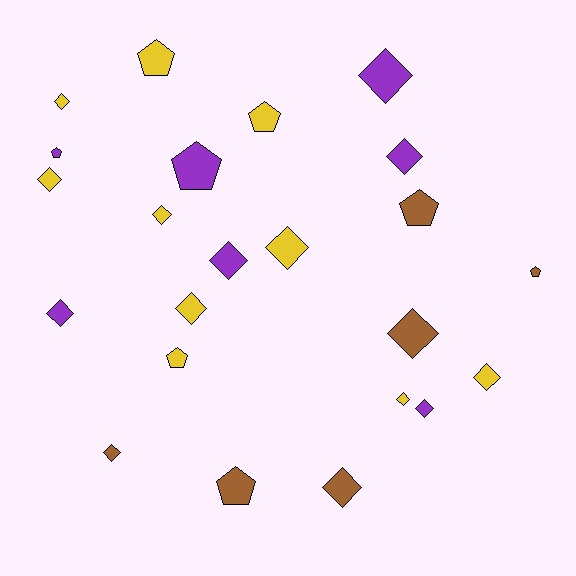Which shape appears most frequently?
Diamond, with 15 objects.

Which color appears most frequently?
Yellow, with 10 objects.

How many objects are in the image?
There are 23 objects.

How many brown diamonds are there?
There are 3 brown diamonds.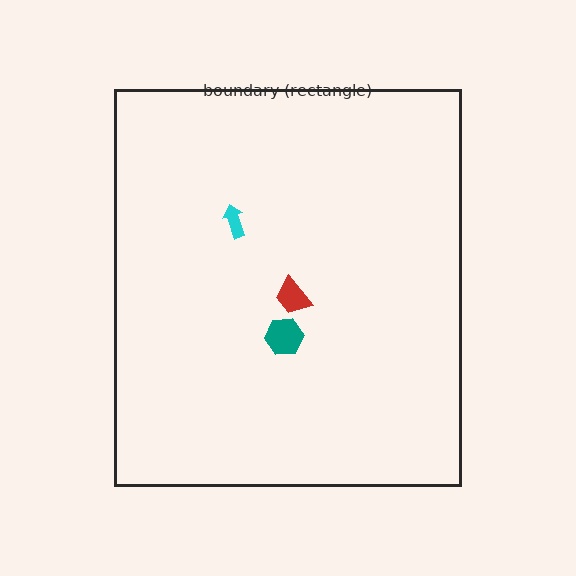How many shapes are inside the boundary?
3 inside, 0 outside.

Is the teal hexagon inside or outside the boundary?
Inside.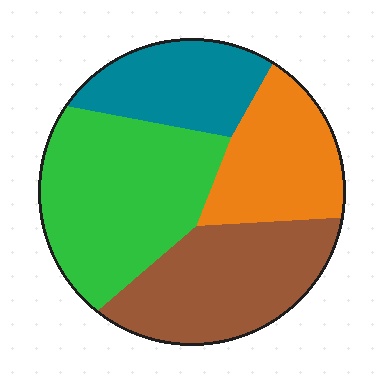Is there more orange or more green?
Green.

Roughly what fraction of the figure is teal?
Teal takes up about one sixth (1/6) of the figure.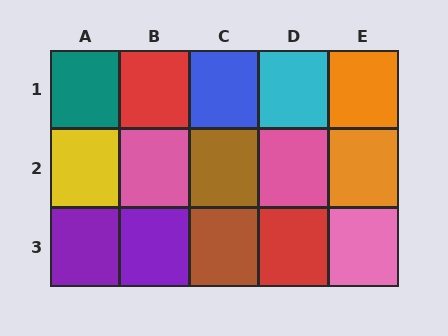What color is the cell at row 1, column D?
Cyan.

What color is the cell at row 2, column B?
Pink.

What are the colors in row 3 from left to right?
Purple, purple, brown, red, pink.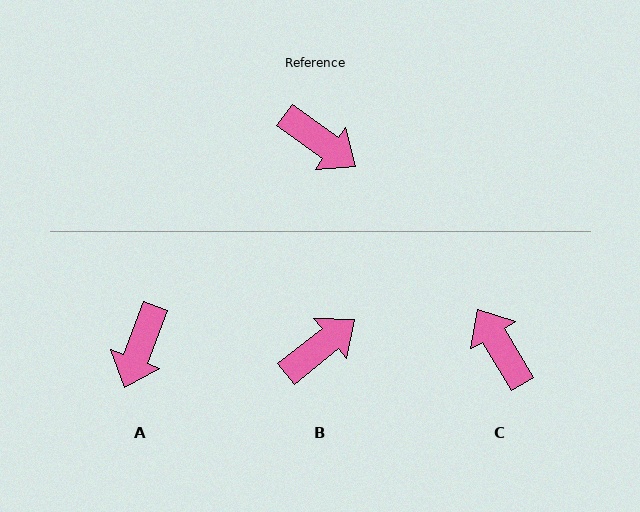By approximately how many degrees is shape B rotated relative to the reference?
Approximately 74 degrees counter-clockwise.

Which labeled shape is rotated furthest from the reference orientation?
C, about 157 degrees away.